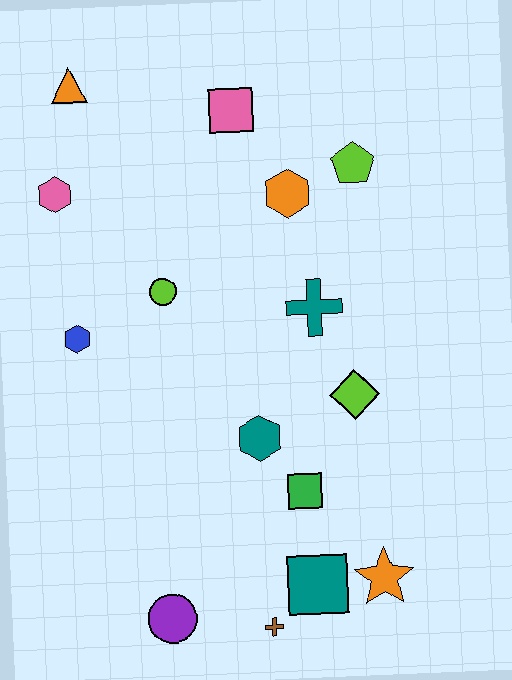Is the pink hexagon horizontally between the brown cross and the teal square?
No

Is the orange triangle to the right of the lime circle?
No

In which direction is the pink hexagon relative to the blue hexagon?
The pink hexagon is above the blue hexagon.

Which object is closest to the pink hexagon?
The orange triangle is closest to the pink hexagon.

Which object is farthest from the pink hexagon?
The orange star is farthest from the pink hexagon.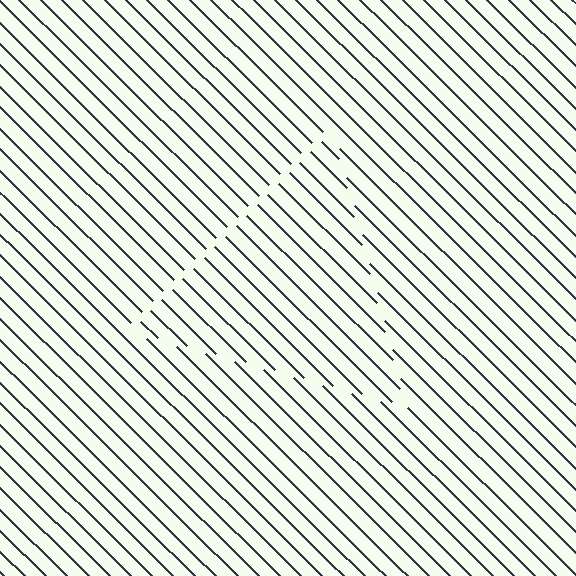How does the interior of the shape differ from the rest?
The interior of the shape contains the same grating, shifted by half a period — the contour is defined by the phase discontinuity where line-ends from the inner and outer gratings abut.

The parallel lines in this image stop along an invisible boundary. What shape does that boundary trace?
An illusory triangle. The interior of the shape contains the same grating, shifted by half a period — the contour is defined by the phase discontinuity where line-ends from the inner and outer gratings abut.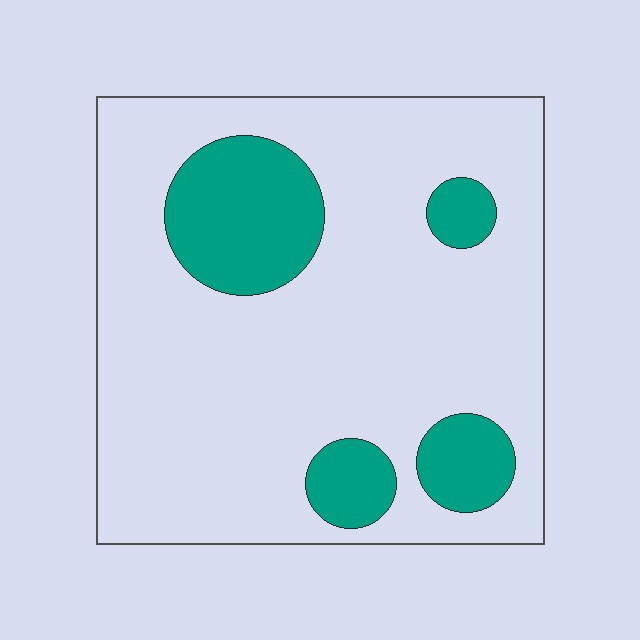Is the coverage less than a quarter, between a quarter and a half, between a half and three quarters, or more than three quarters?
Less than a quarter.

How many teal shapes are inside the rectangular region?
4.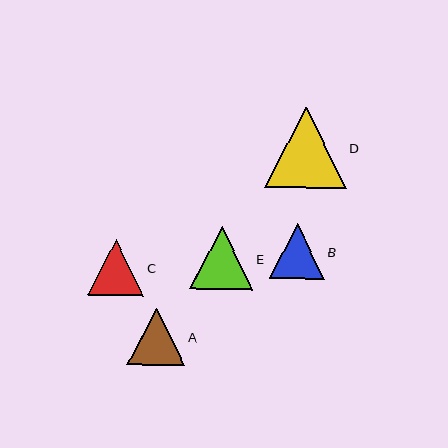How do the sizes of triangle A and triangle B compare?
Triangle A and triangle B are approximately the same size.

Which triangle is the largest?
Triangle D is the largest with a size of approximately 82 pixels.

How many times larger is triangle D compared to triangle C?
Triangle D is approximately 1.5 times the size of triangle C.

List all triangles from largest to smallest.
From largest to smallest: D, E, A, C, B.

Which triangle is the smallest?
Triangle B is the smallest with a size of approximately 55 pixels.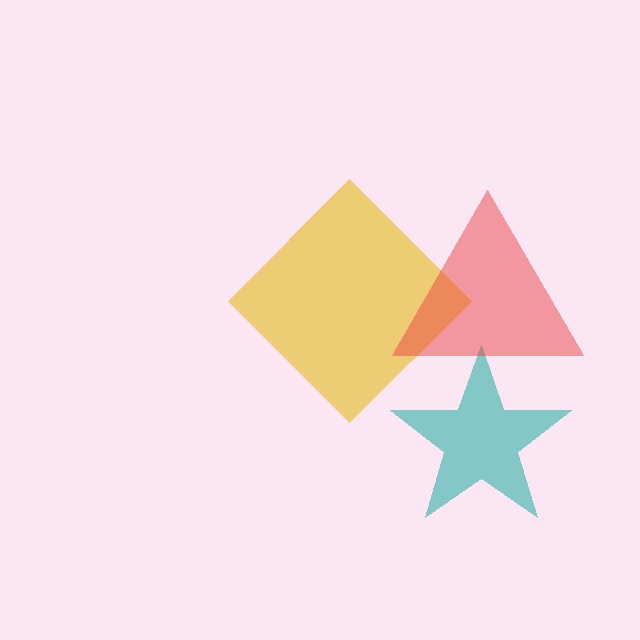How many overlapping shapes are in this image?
There are 3 overlapping shapes in the image.